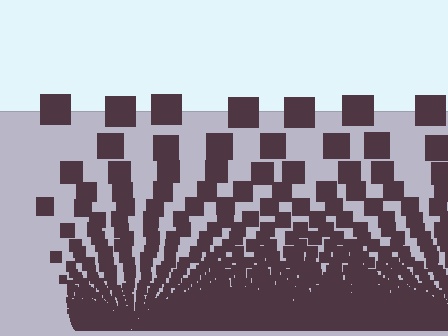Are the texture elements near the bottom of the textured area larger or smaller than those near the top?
Smaller. The gradient is inverted — elements near the bottom are smaller and denser.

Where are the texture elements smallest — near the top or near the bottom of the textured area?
Near the bottom.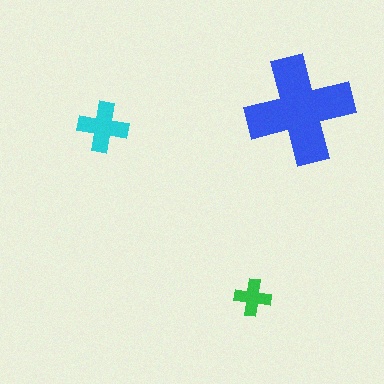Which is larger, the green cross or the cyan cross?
The cyan one.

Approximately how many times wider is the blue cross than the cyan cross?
About 2 times wider.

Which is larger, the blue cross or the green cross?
The blue one.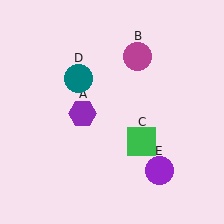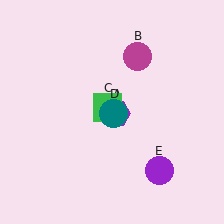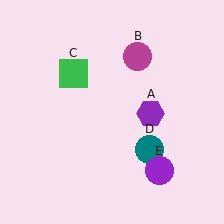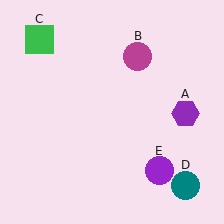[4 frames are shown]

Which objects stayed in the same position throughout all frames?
Magenta circle (object B) and purple circle (object E) remained stationary.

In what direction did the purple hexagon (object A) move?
The purple hexagon (object A) moved right.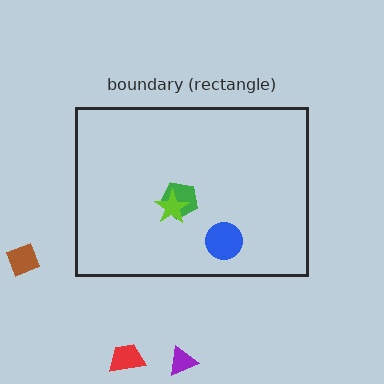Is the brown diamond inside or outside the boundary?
Outside.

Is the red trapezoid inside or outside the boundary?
Outside.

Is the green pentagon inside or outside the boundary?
Inside.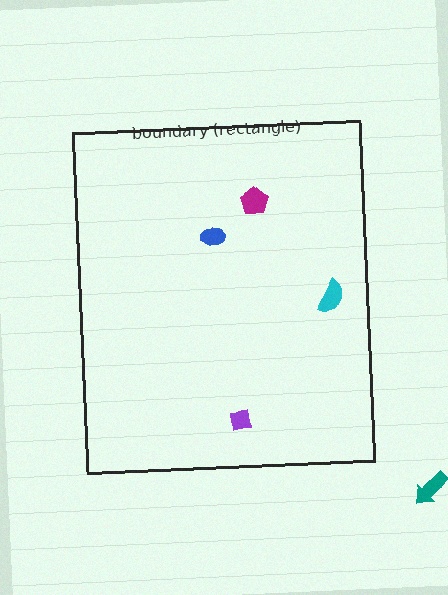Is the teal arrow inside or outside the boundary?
Outside.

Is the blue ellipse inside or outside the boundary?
Inside.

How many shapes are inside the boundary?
4 inside, 1 outside.